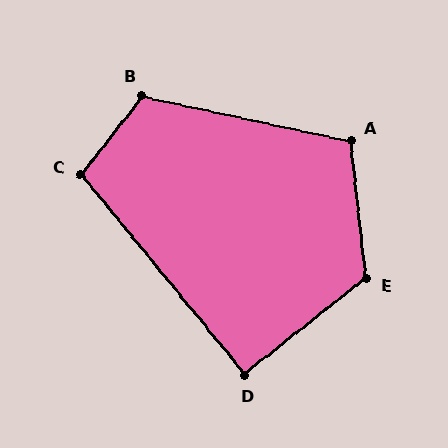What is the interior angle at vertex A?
Approximately 108 degrees (obtuse).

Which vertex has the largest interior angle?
E, at approximately 122 degrees.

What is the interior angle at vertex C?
Approximately 102 degrees (obtuse).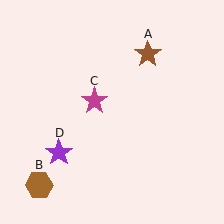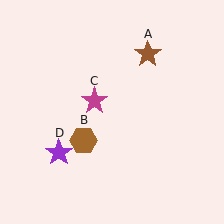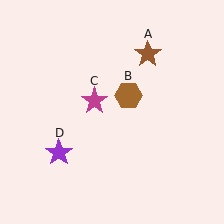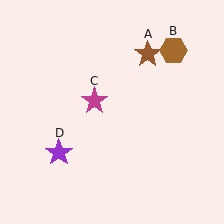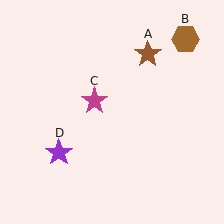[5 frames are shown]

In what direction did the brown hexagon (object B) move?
The brown hexagon (object B) moved up and to the right.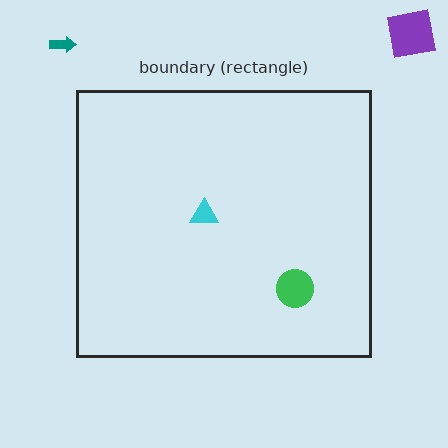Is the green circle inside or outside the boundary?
Inside.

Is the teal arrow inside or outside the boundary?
Outside.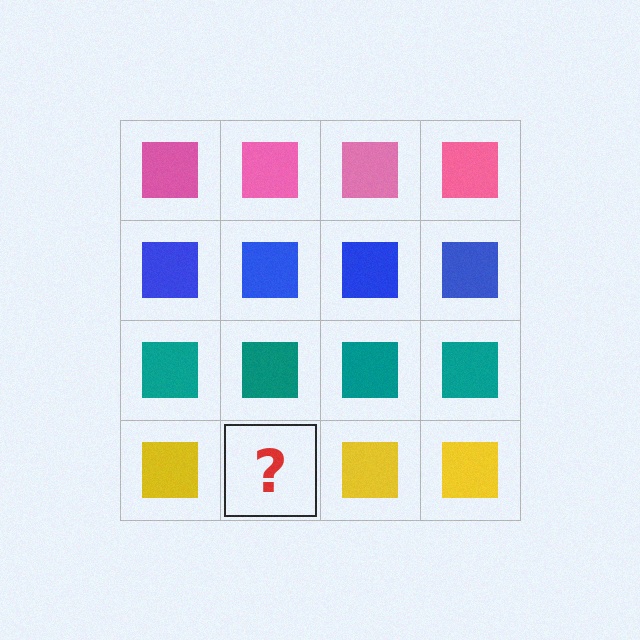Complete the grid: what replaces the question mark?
The question mark should be replaced with a yellow square.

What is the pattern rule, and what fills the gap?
The rule is that each row has a consistent color. The gap should be filled with a yellow square.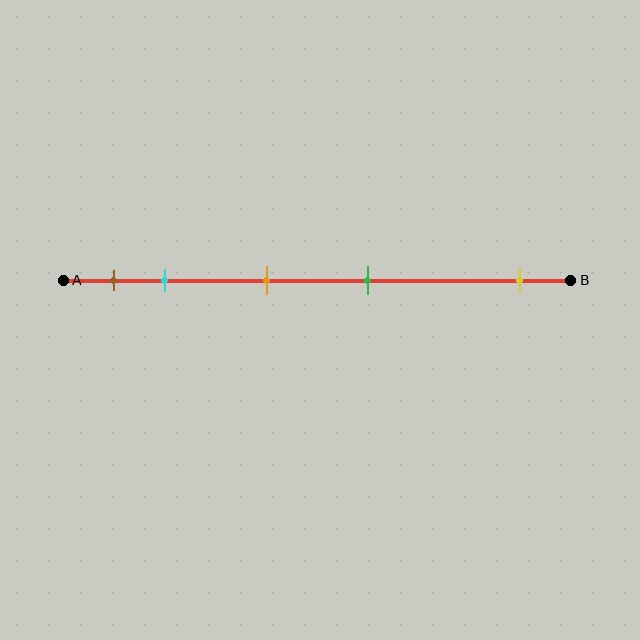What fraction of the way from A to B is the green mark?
The green mark is approximately 60% (0.6) of the way from A to B.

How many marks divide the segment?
There are 5 marks dividing the segment.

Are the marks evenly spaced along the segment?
No, the marks are not evenly spaced.